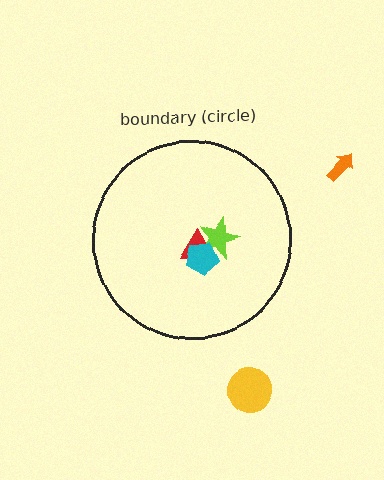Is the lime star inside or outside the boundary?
Inside.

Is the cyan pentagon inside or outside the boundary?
Inside.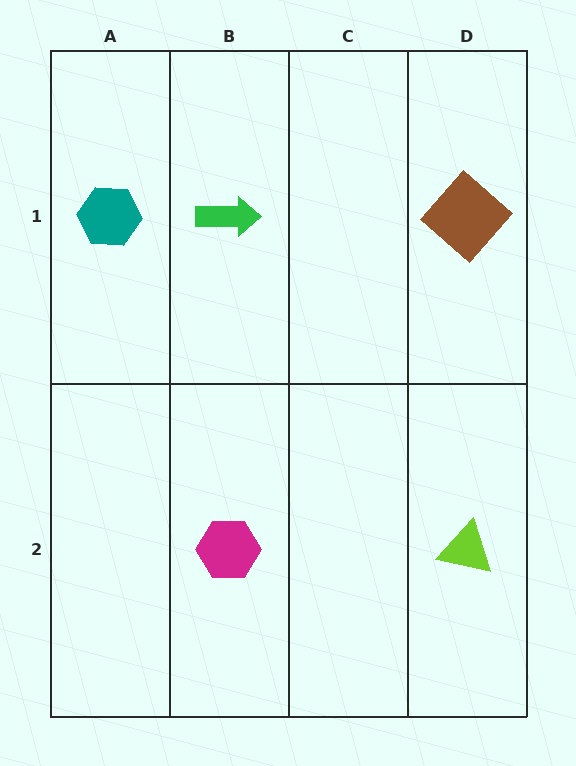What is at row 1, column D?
A brown diamond.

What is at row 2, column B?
A magenta hexagon.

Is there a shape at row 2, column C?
No, that cell is empty.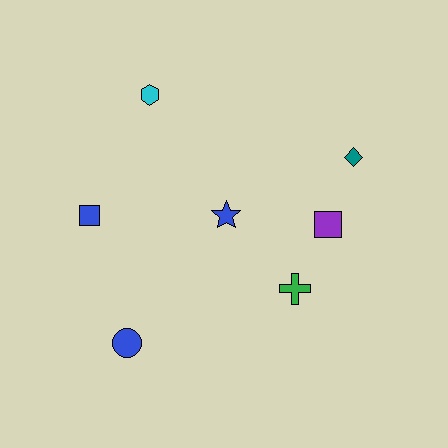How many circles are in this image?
There is 1 circle.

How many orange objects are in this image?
There are no orange objects.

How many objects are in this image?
There are 7 objects.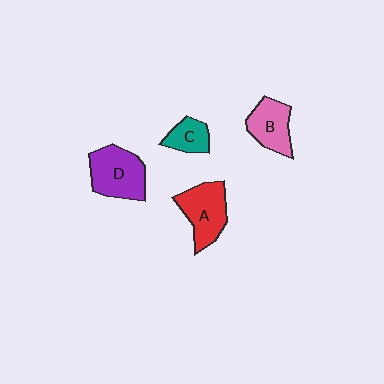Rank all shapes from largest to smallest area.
From largest to smallest: D (purple), A (red), B (pink), C (teal).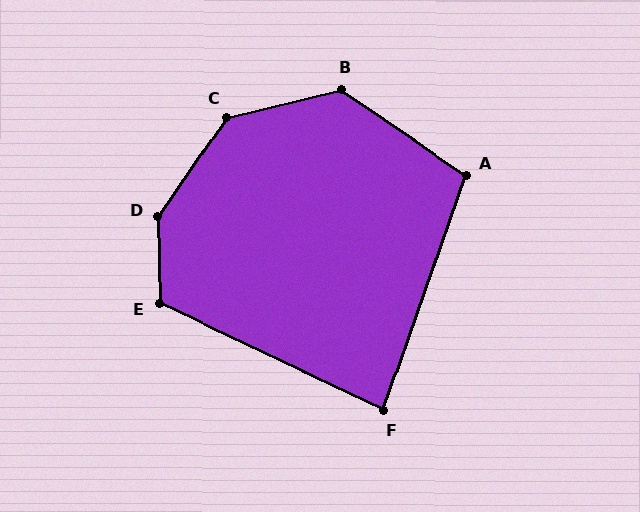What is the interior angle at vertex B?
Approximately 132 degrees (obtuse).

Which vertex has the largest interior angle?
D, at approximately 144 degrees.